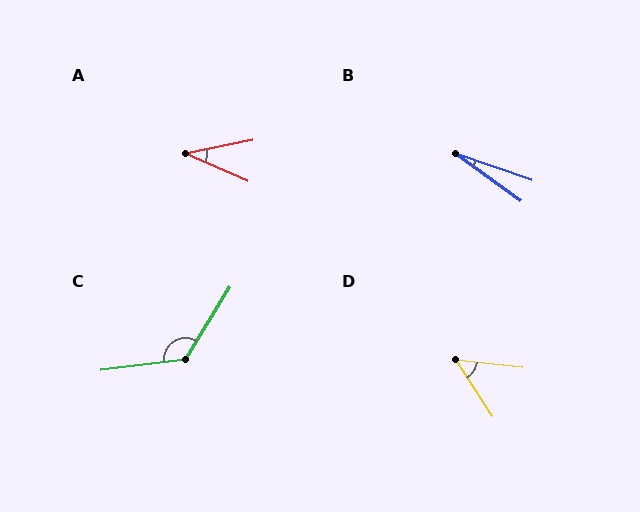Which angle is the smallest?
B, at approximately 17 degrees.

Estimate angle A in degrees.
Approximately 35 degrees.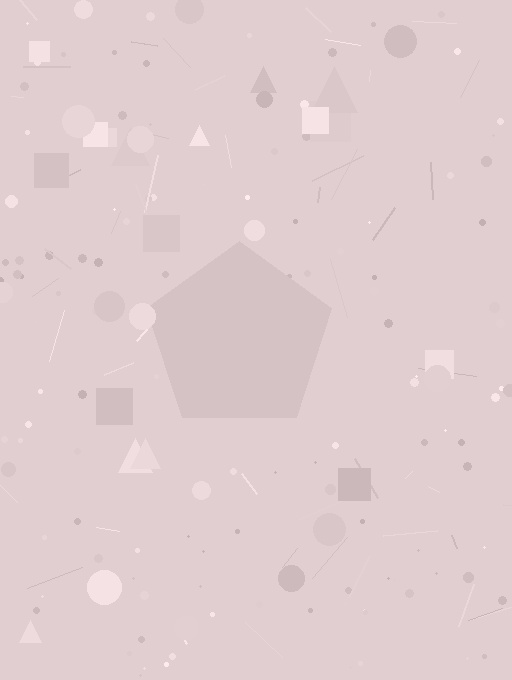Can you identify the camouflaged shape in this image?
The camouflaged shape is a pentagon.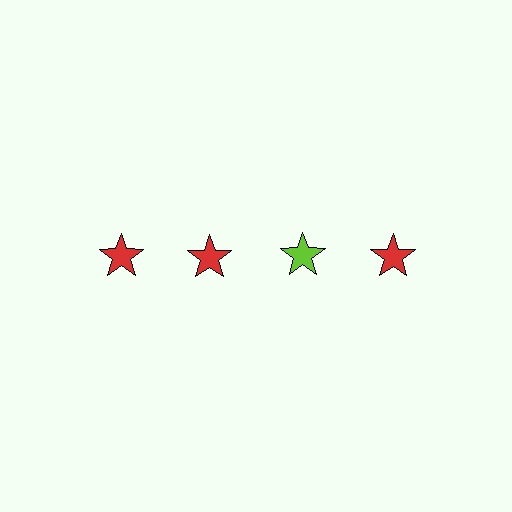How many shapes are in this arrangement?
There are 4 shapes arranged in a grid pattern.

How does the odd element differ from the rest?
It has a different color: lime instead of red.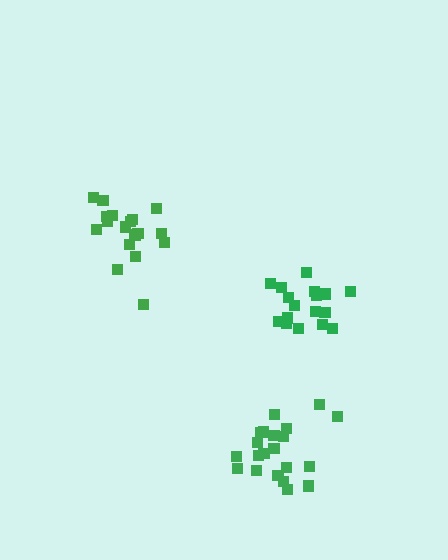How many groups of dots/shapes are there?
There are 3 groups.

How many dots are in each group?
Group 1: 18 dots, Group 2: 17 dots, Group 3: 21 dots (56 total).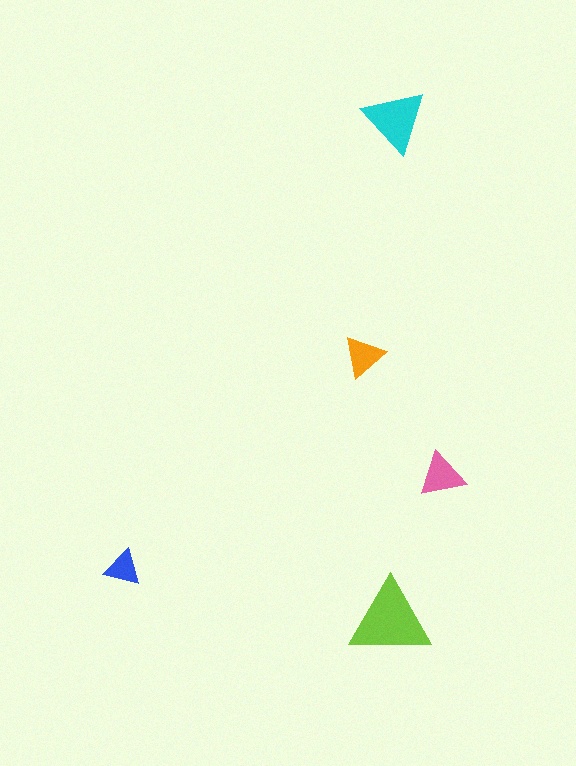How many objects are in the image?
There are 5 objects in the image.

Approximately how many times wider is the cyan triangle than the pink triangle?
About 1.5 times wider.